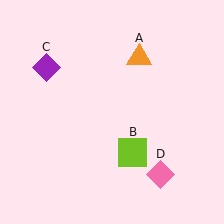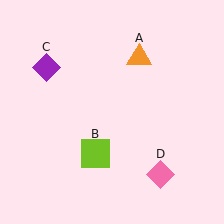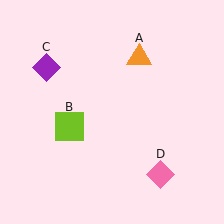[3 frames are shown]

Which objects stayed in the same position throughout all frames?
Orange triangle (object A) and purple diamond (object C) and pink diamond (object D) remained stationary.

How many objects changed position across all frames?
1 object changed position: lime square (object B).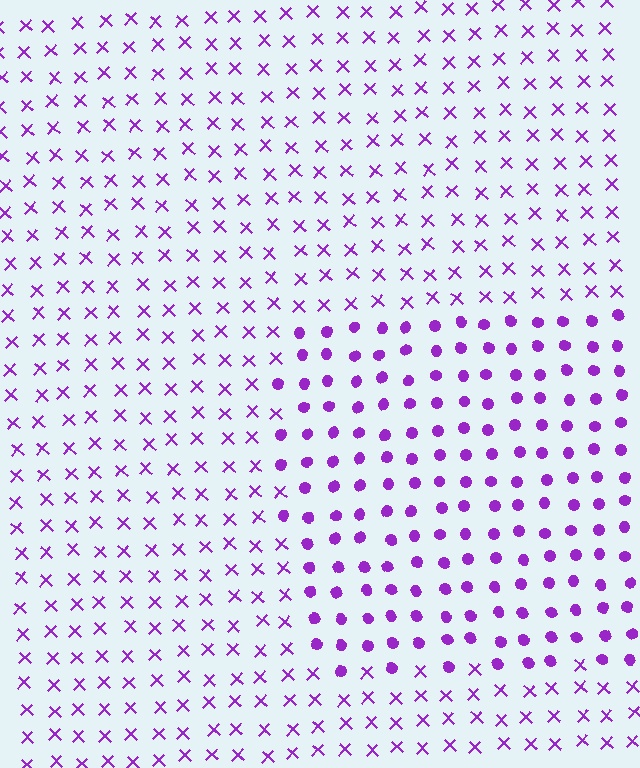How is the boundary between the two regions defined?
The boundary is defined by a change in element shape: circles inside vs. X marks outside. All elements share the same color and spacing.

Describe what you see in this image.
The image is filled with small purple elements arranged in a uniform grid. A rectangle-shaped region contains circles, while the surrounding area contains X marks. The boundary is defined purely by the change in element shape.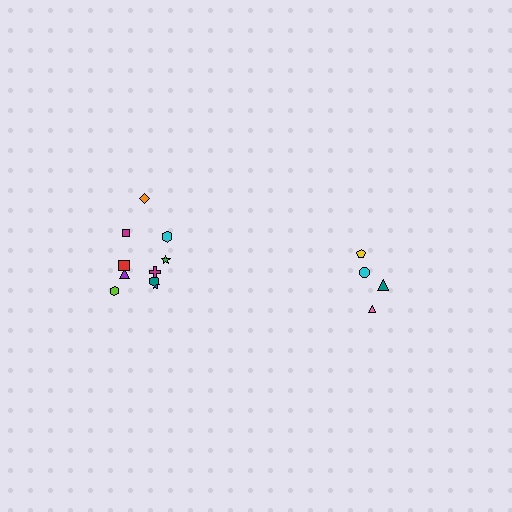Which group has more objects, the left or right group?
The left group.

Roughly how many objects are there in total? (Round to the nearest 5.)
Roughly 15 objects in total.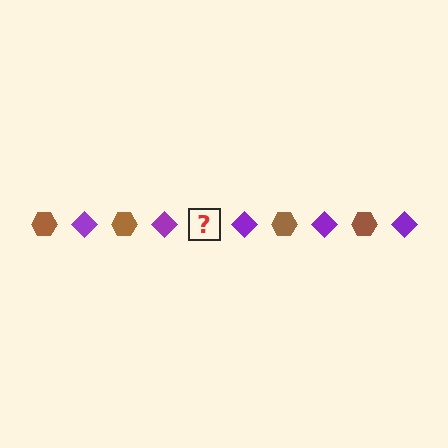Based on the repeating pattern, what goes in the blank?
The blank should be a brown hexagon.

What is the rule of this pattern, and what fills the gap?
The rule is that the pattern alternates between brown hexagon and purple diamond. The gap should be filled with a brown hexagon.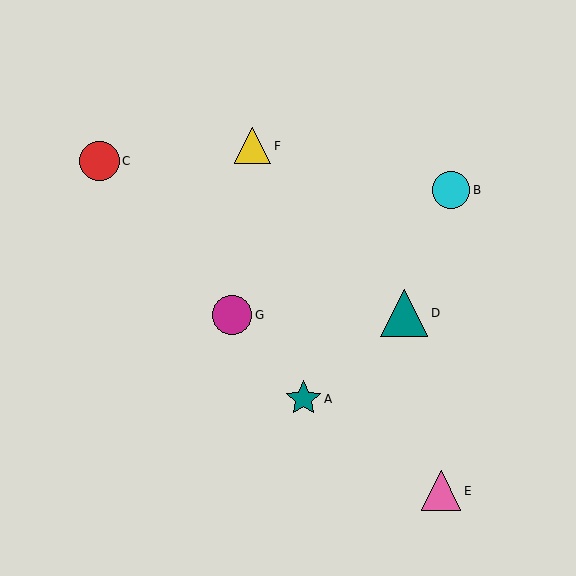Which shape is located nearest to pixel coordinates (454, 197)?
The cyan circle (labeled B) at (451, 190) is nearest to that location.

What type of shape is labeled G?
Shape G is a magenta circle.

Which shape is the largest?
The teal triangle (labeled D) is the largest.